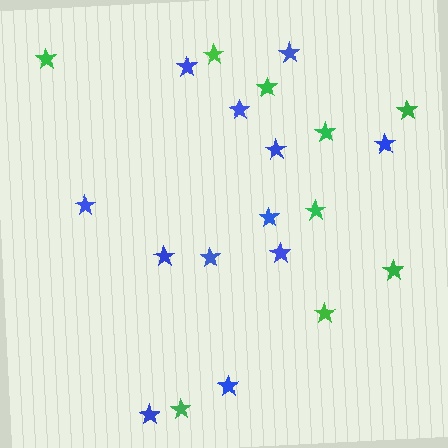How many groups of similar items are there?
There are 2 groups: one group of green stars (9) and one group of blue stars (12).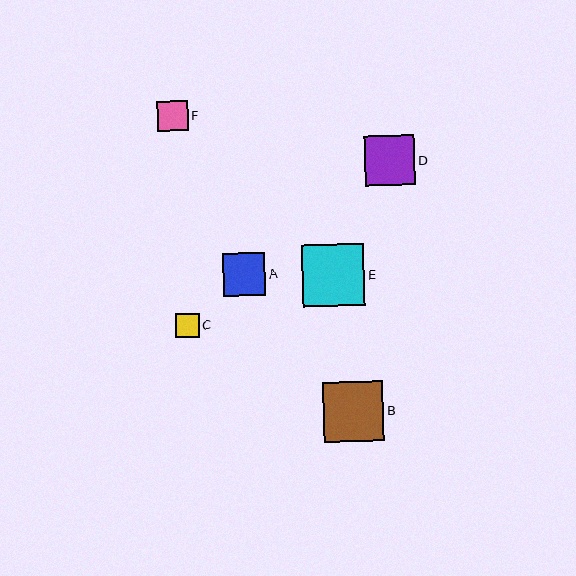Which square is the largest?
Square E is the largest with a size of approximately 62 pixels.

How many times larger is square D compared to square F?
Square D is approximately 1.7 times the size of square F.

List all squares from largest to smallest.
From largest to smallest: E, B, D, A, F, C.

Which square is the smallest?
Square C is the smallest with a size of approximately 24 pixels.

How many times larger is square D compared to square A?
Square D is approximately 1.2 times the size of square A.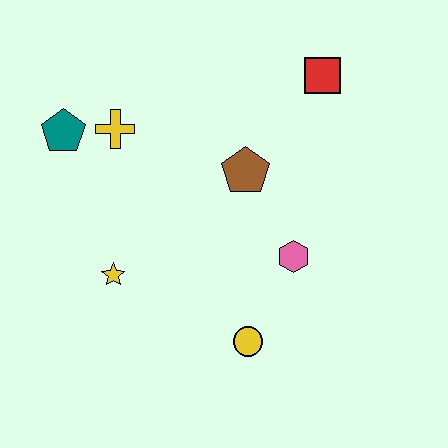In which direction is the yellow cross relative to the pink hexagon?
The yellow cross is to the left of the pink hexagon.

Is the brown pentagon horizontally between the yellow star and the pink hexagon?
Yes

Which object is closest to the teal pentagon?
The yellow cross is closest to the teal pentagon.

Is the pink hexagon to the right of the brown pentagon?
Yes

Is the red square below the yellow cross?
No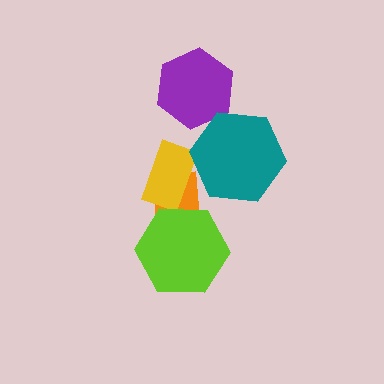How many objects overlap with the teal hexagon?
2 objects overlap with the teal hexagon.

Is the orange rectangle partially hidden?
Yes, it is partially covered by another shape.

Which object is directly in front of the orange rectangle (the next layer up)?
The yellow rectangle is directly in front of the orange rectangle.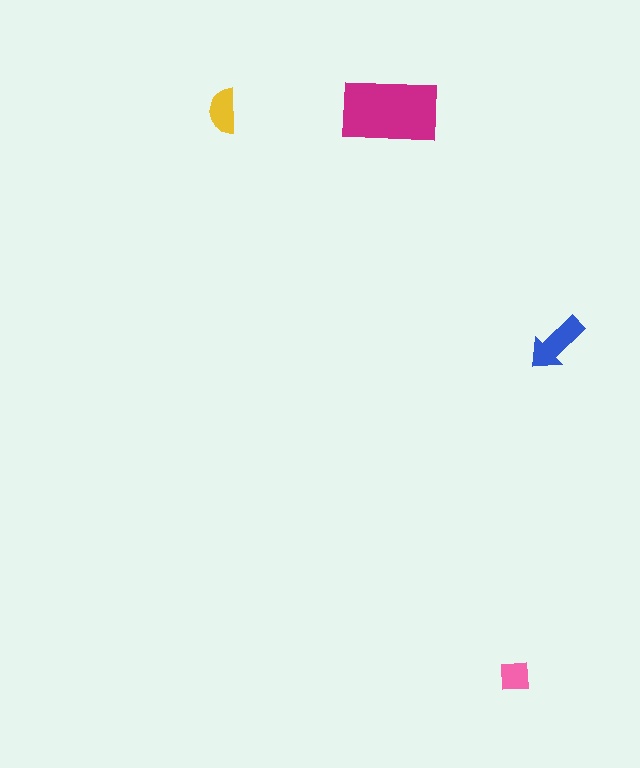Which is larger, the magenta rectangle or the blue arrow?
The magenta rectangle.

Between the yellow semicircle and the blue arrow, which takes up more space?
The blue arrow.